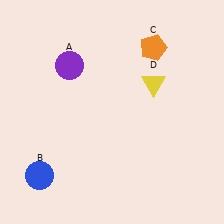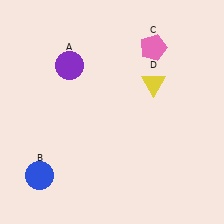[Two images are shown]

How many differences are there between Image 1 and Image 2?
There is 1 difference between the two images.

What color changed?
The pentagon (C) changed from orange in Image 1 to pink in Image 2.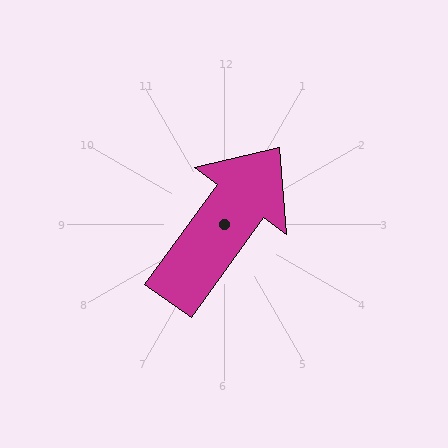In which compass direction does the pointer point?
Northeast.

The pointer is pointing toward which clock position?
Roughly 1 o'clock.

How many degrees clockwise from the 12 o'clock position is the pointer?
Approximately 36 degrees.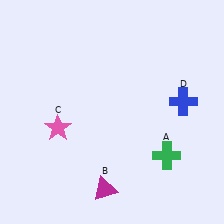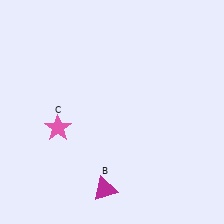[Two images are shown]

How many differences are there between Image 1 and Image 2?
There are 2 differences between the two images.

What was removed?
The green cross (A), the blue cross (D) were removed in Image 2.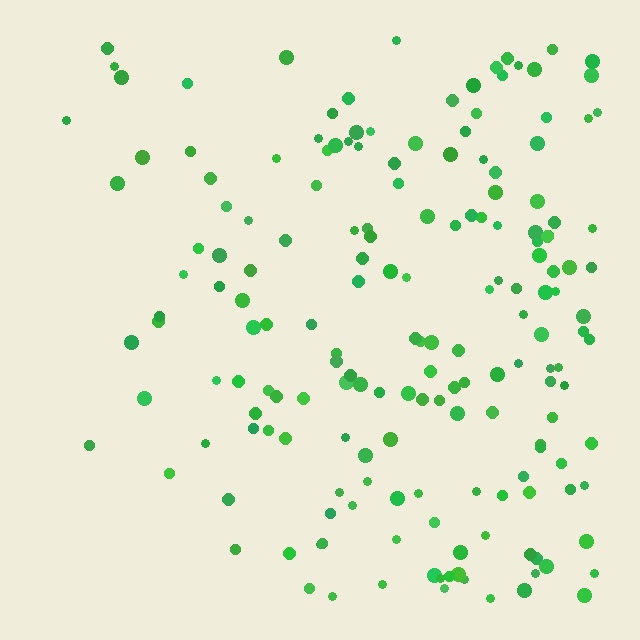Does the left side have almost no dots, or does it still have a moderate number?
Still a moderate number, just noticeably fewer than the right.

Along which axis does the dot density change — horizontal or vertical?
Horizontal.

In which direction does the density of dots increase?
From left to right, with the right side densest.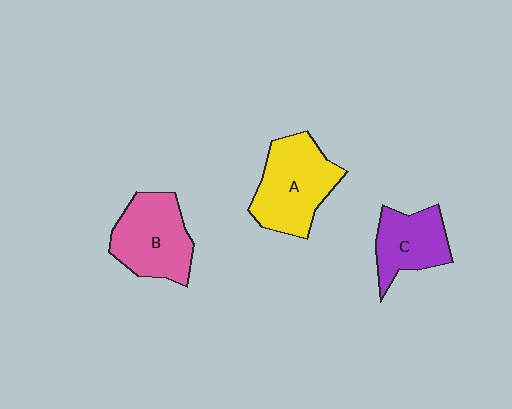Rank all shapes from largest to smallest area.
From largest to smallest: A (yellow), B (pink), C (purple).